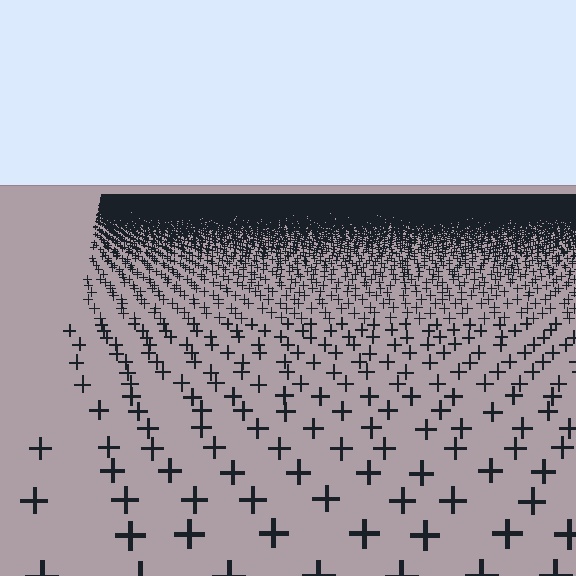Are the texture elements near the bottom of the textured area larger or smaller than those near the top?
Larger. Near the bottom, elements are closer to the viewer and appear at a bigger on-screen size.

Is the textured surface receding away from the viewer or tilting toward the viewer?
The surface is receding away from the viewer. Texture elements get smaller and denser toward the top.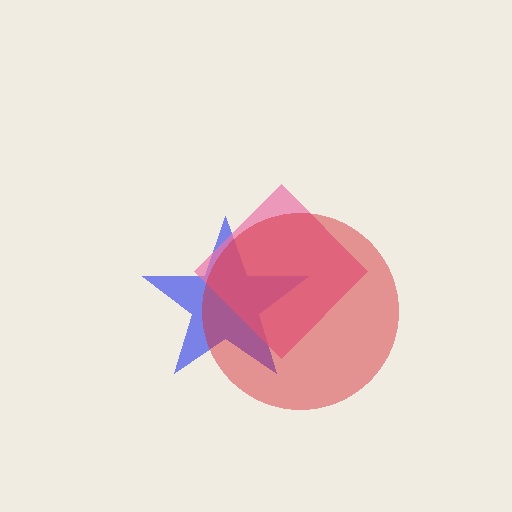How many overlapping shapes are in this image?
There are 3 overlapping shapes in the image.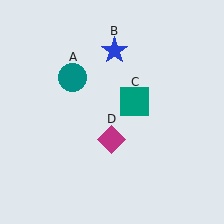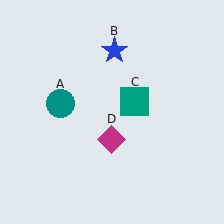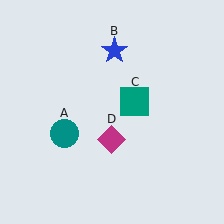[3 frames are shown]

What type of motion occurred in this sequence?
The teal circle (object A) rotated counterclockwise around the center of the scene.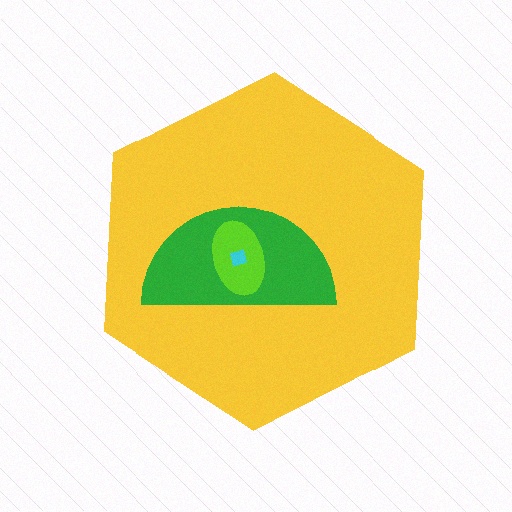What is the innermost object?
The cyan square.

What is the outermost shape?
The yellow hexagon.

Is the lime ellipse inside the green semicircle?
Yes.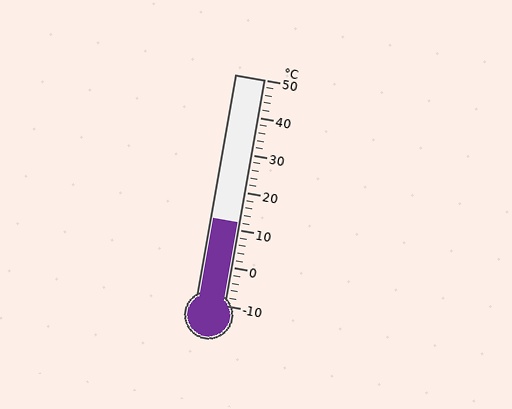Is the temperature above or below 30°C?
The temperature is below 30°C.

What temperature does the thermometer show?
The thermometer shows approximately 12°C.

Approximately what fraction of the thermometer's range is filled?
The thermometer is filled to approximately 35% of its range.